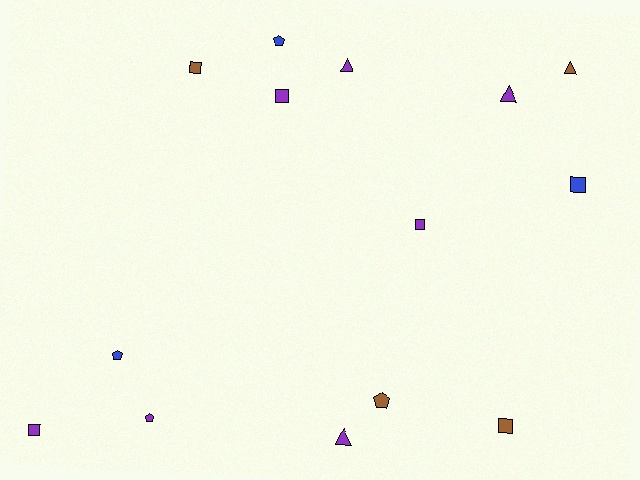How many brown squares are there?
There are 2 brown squares.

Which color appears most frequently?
Purple, with 7 objects.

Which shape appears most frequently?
Square, with 6 objects.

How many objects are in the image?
There are 14 objects.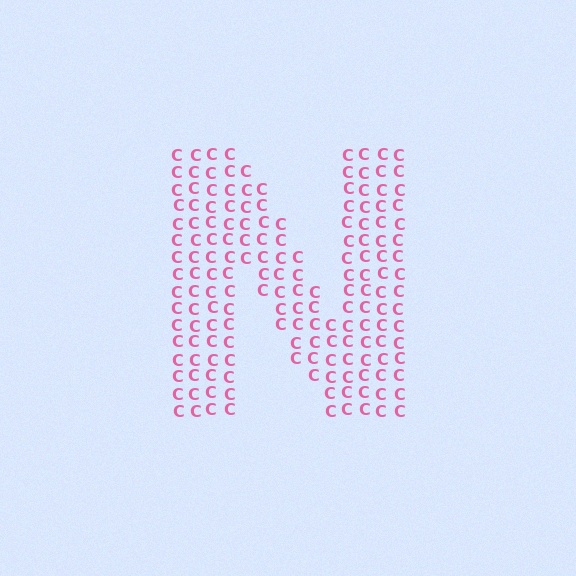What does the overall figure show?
The overall figure shows the letter N.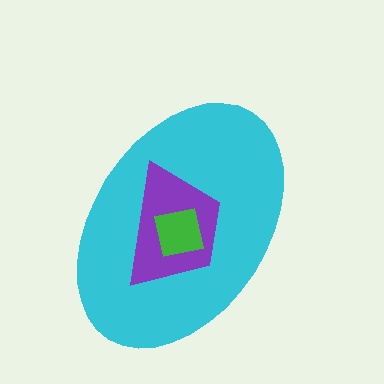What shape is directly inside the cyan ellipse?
The purple trapezoid.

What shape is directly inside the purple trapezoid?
The green square.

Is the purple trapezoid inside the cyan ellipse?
Yes.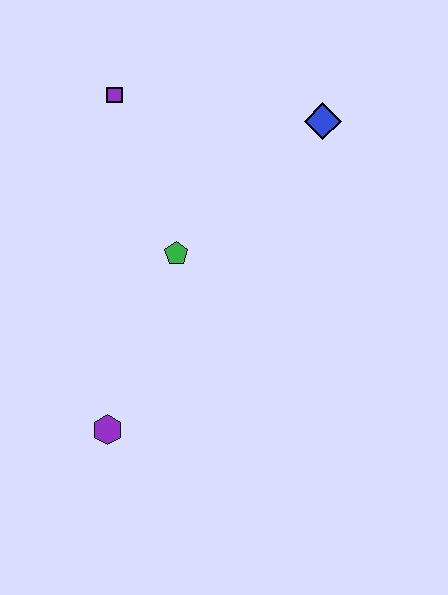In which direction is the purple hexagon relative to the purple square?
The purple hexagon is below the purple square.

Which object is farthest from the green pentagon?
The blue diamond is farthest from the green pentagon.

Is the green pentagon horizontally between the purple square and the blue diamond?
Yes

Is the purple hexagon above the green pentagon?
No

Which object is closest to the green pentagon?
The purple square is closest to the green pentagon.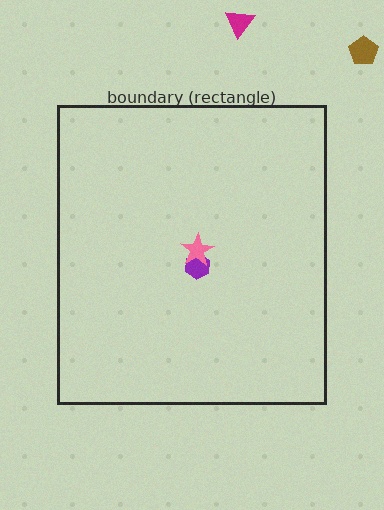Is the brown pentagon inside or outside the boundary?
Outside.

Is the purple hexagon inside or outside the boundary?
Inside.